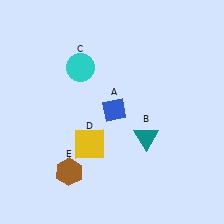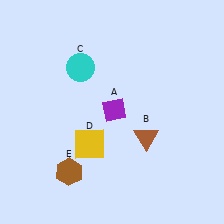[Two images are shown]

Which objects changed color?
A changed from blue to purple. B changed from teal to brown.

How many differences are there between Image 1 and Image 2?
There are 2 differences between the two images.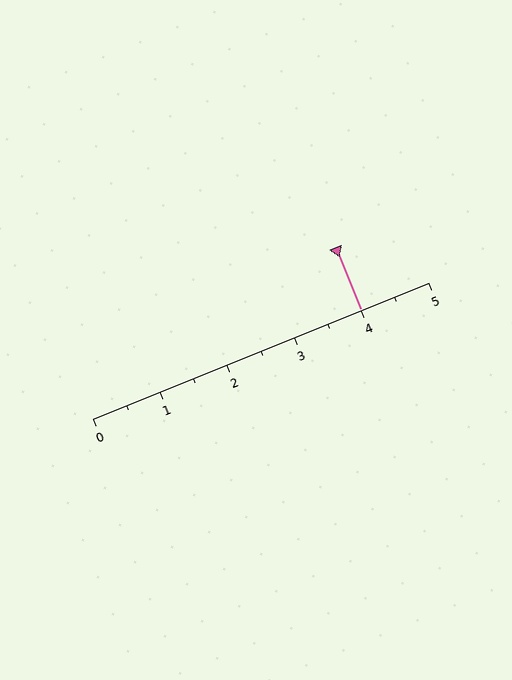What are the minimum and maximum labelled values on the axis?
The axis runs from 0 to 5.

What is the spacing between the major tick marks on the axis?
The major ticks are spaced 1 apart.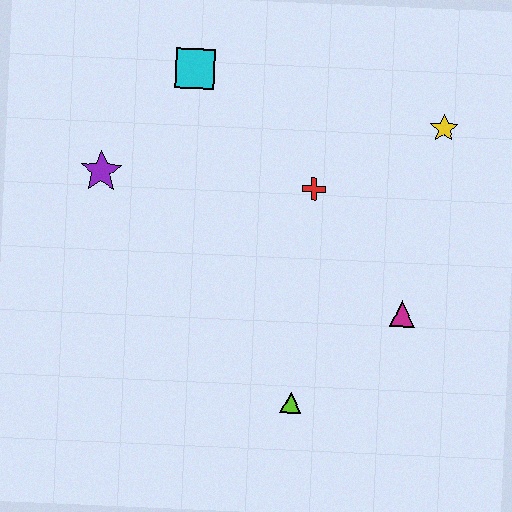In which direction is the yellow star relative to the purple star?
The yellow star is to the right of the purple star.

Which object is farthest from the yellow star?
The purple star is farthest from the yellow star.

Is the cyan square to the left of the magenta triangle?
Yes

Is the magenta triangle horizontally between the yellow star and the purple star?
Yes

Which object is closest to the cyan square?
The purple star is closest to the cyan square.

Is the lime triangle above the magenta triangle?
No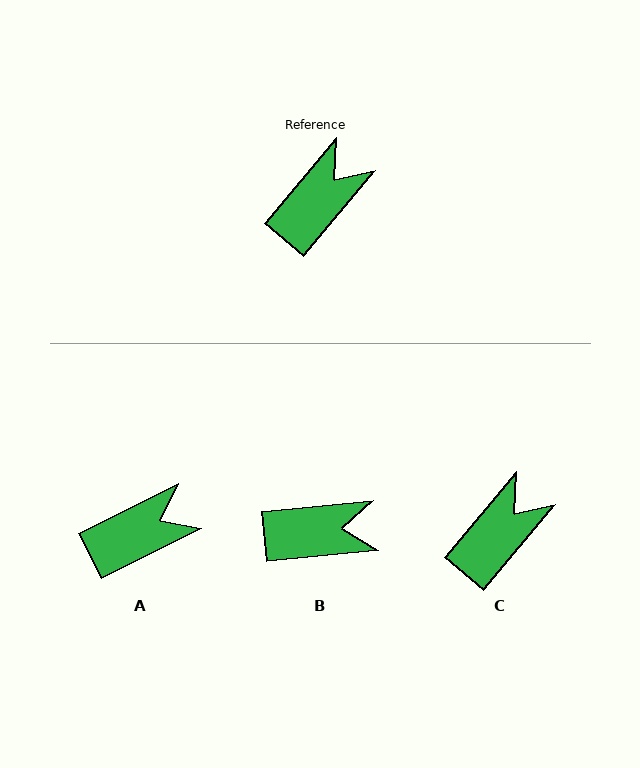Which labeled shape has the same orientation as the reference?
C.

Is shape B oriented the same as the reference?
No, it is off by about 45 degrees.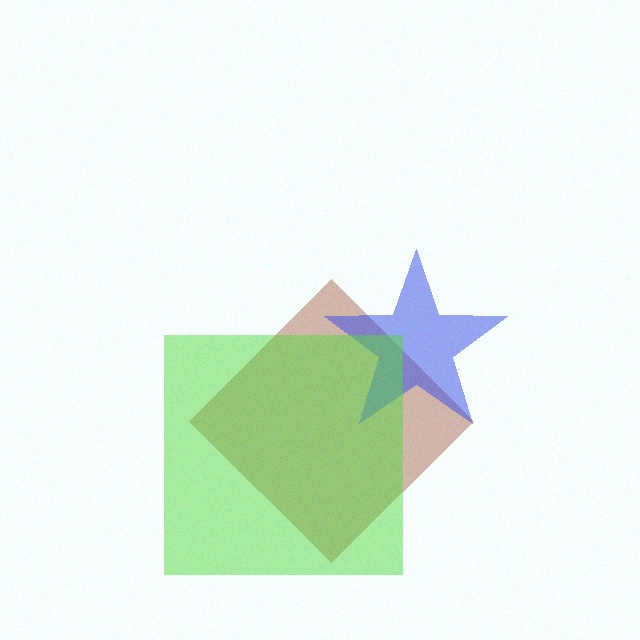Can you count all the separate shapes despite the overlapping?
Yes, there are 3 separate shapes.